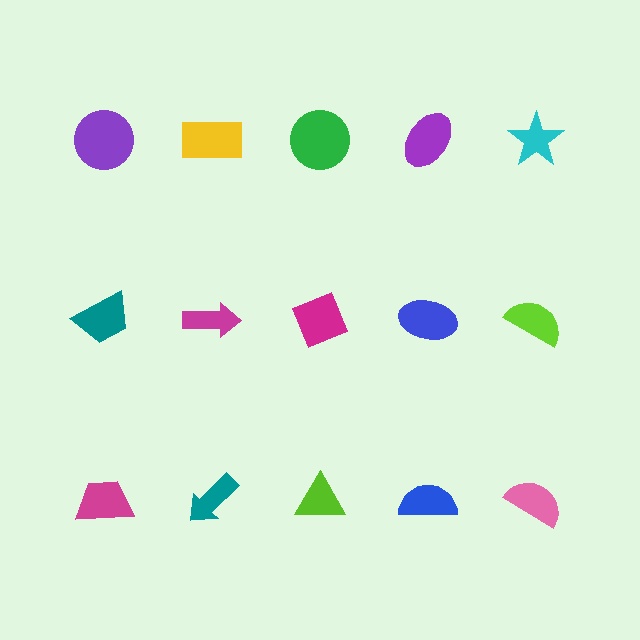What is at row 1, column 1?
A purple circle.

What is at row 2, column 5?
A lime semicircle.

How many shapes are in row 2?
5 shapes.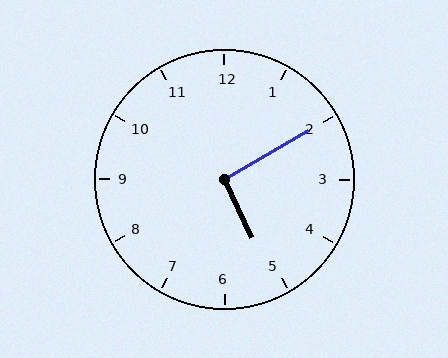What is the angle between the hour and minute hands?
Approximately 95 degrees.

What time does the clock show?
5:10.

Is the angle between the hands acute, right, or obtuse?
It is right.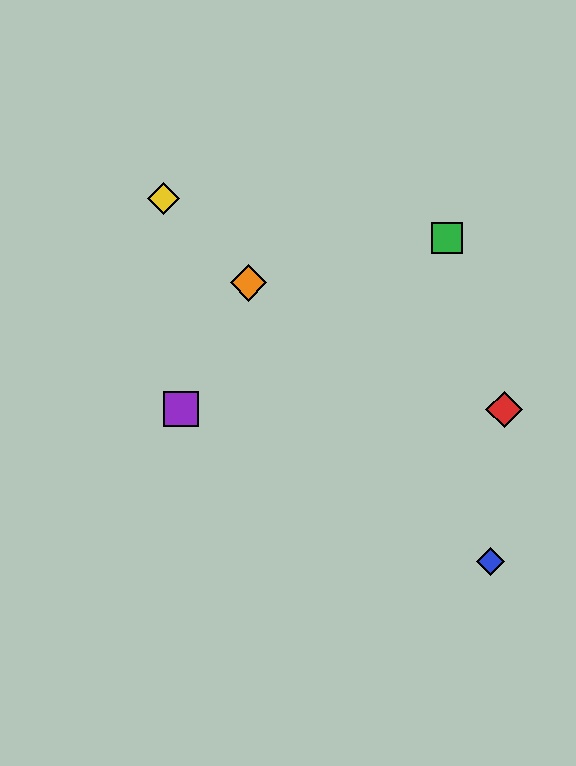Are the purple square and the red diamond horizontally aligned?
Yes, both are at y≈409.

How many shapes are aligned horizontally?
2 shapes (the red diamond, the purple square) are aligned horizontally.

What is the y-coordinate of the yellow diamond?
The yellow diamond is at y≈199.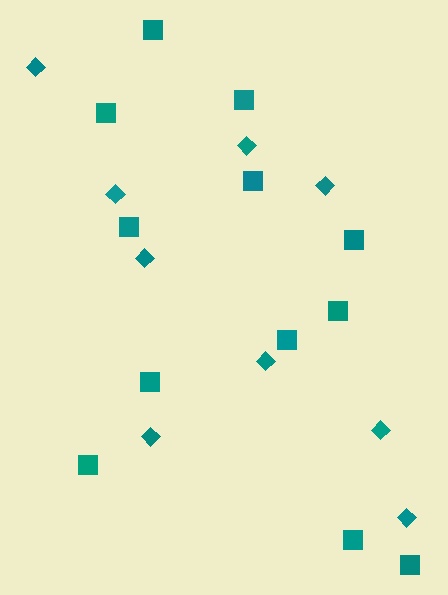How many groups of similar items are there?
There are 2 groups: one group of squares (12) and one group of diamonds (9).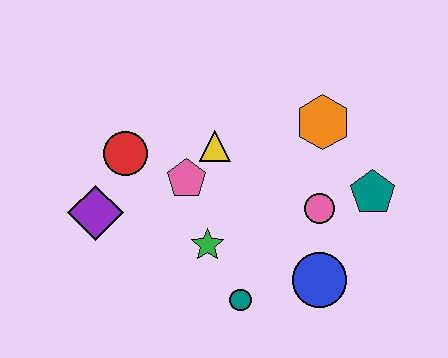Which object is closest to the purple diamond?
The red circle is closest to the purple diamond.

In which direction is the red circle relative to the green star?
The red circle is above the green star.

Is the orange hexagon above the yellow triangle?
Yes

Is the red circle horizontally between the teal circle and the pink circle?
No